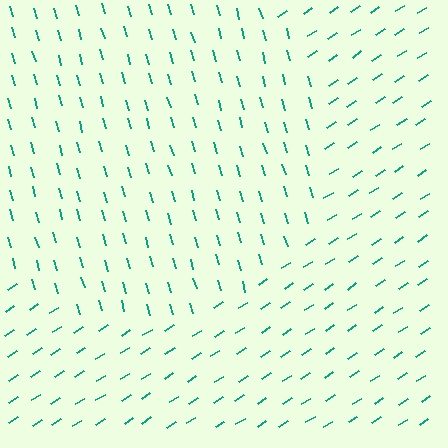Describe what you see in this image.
The image is filled with small teal line segments. A circle region in the image has lines oriented differently from the surrounding lines, creating a visible texture boundary.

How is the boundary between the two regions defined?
The boundary is defined purely by a change in line orientation (approximately 73 degrees difference). All lines are the same color and thickness.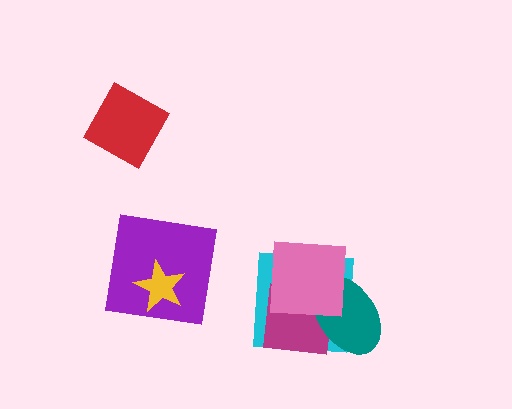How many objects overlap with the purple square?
1 object overlaps with the purple square.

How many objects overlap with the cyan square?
3 objects overlap with the cyan square.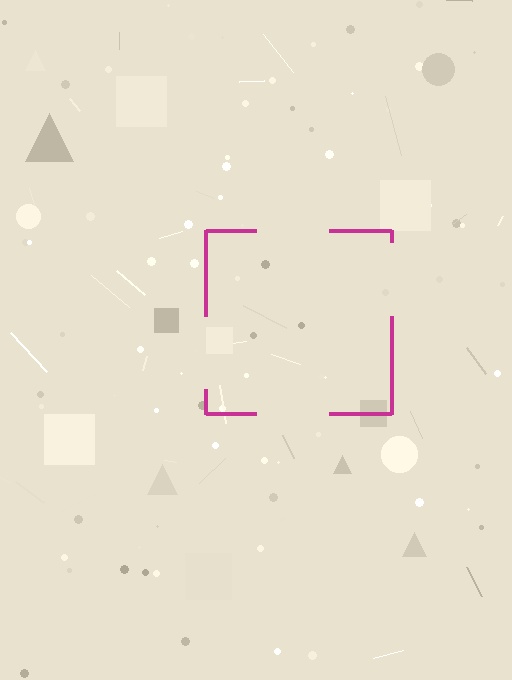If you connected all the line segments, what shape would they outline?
They would outline a square.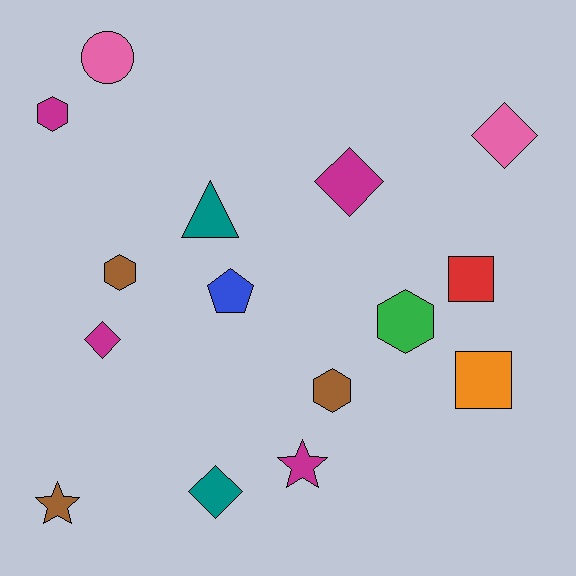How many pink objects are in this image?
There are 2 pink objects.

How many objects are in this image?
There are 15 objects.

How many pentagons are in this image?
There is 1 pentagon.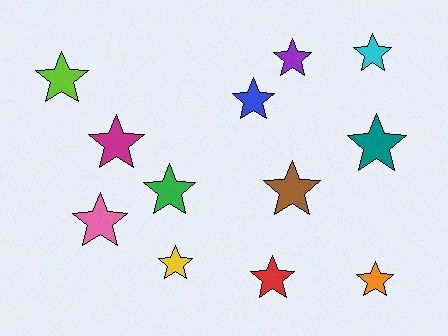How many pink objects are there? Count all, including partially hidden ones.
There is 1 pink object.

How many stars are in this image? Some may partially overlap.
There are 12 stars.